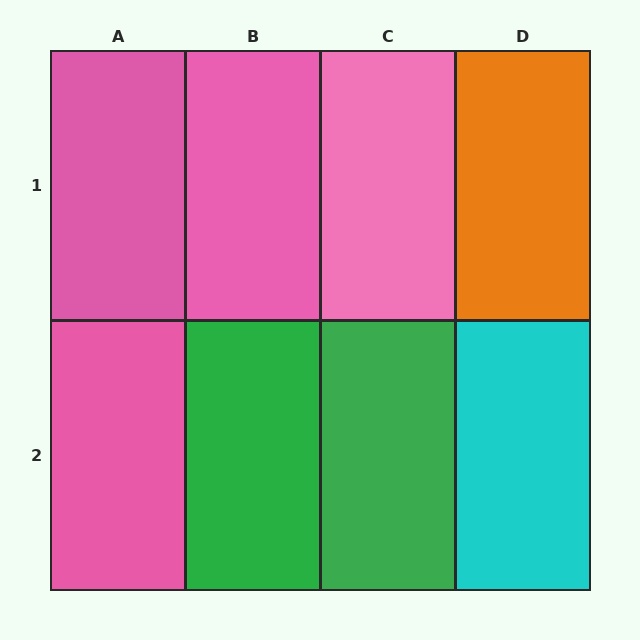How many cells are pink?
4 cells are pink.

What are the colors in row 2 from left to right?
Pink, green, green, cyan.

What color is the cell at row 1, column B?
Pink.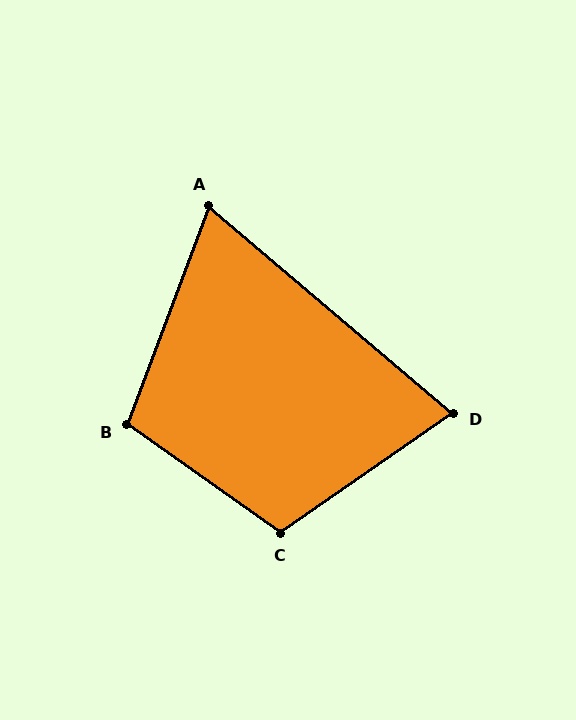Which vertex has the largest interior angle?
C, at approximately 110 degrees.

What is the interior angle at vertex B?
Approximately 105 degrees (obtuse).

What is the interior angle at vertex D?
Approximately 75 degrees (acute).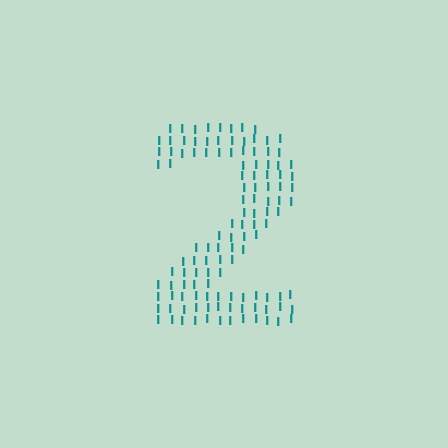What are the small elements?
The small elements are letter I's.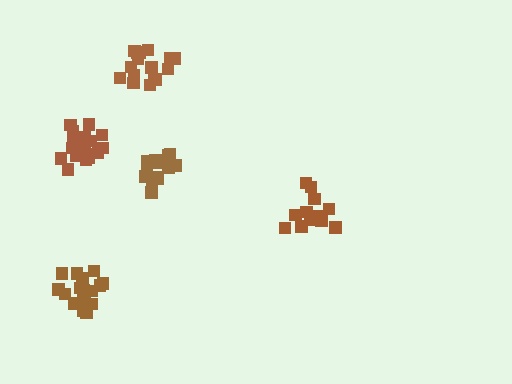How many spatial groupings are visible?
There are 5 spatial groupings.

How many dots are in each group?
Group 1: 17 dots, Group 2: 13 dots, Group 3: 18 dots, Group 4: 16 dots, Group 5: 14 dots (78 total).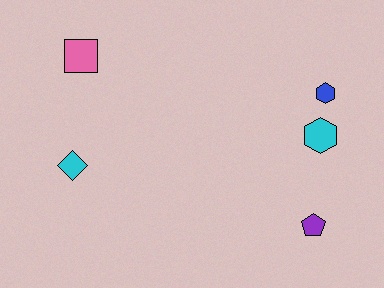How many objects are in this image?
There are 5 objects.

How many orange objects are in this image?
There are no orange objects.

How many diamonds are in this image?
There is 1 diamond.